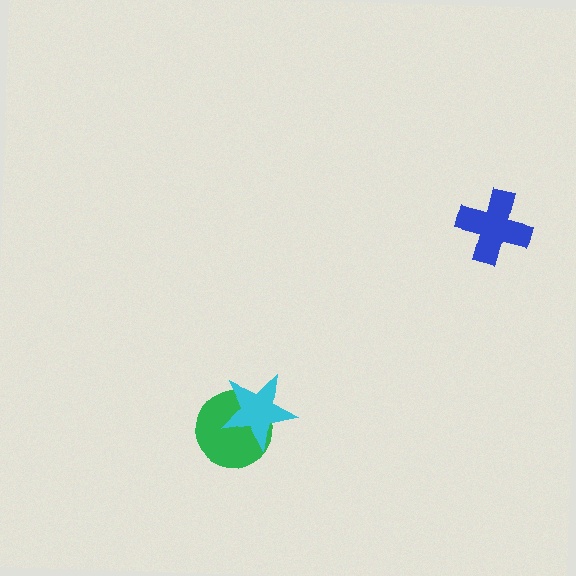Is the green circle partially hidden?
Yes, it is partially covered by another shape.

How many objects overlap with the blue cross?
0 objects overlap with the blue cross.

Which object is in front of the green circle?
The cyan star is in front of the green circle.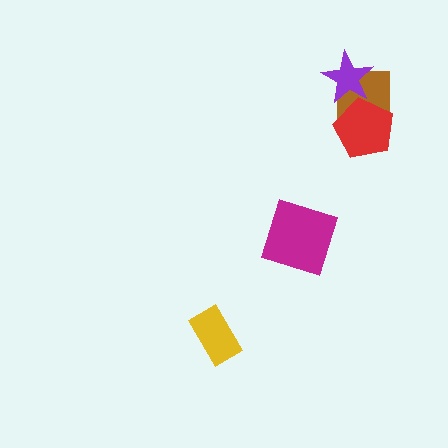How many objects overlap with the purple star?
2 objects overlap with the purple star.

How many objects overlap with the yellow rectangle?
0 objects overlap with the yellow rectangle.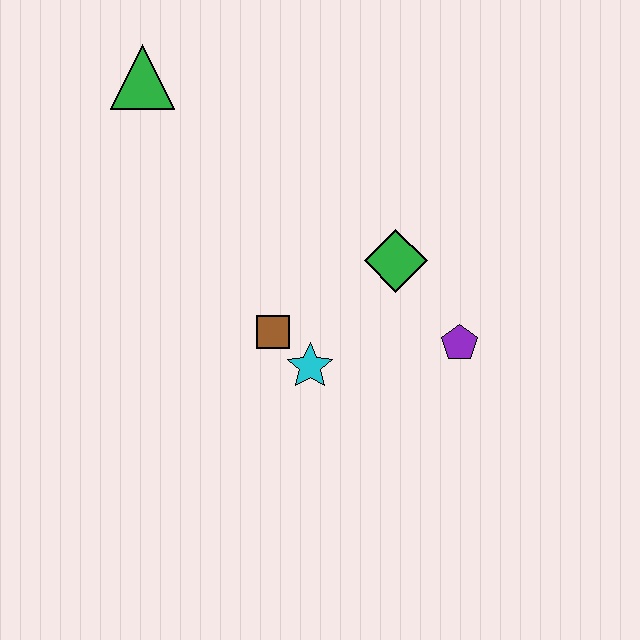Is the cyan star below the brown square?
Yes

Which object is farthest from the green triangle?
The purple pentagon is farthest from the green triangle.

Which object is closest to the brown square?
The cyan star is closest to the brown square.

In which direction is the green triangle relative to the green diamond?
The green triangle is to the left of the green diamond.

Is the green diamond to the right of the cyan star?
Yes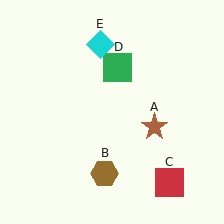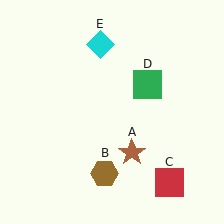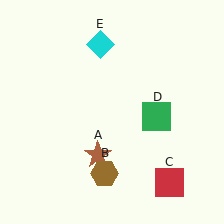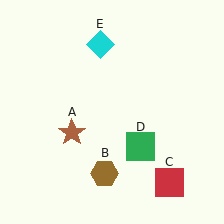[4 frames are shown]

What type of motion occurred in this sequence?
The brown star (object A), green square (object D) rotated clockwise around the center of the scene.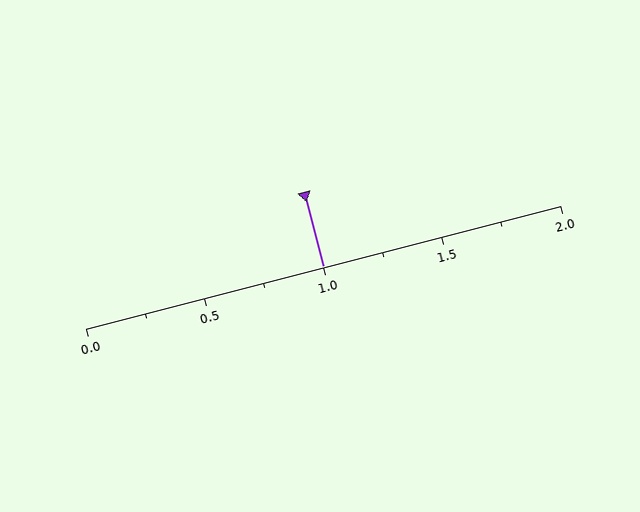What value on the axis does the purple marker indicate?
The marker indicates approximately 1.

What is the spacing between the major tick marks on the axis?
The major ticks are spaced 0.5 apart.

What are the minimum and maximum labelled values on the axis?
The axis runs from 0.0 to 2.0.